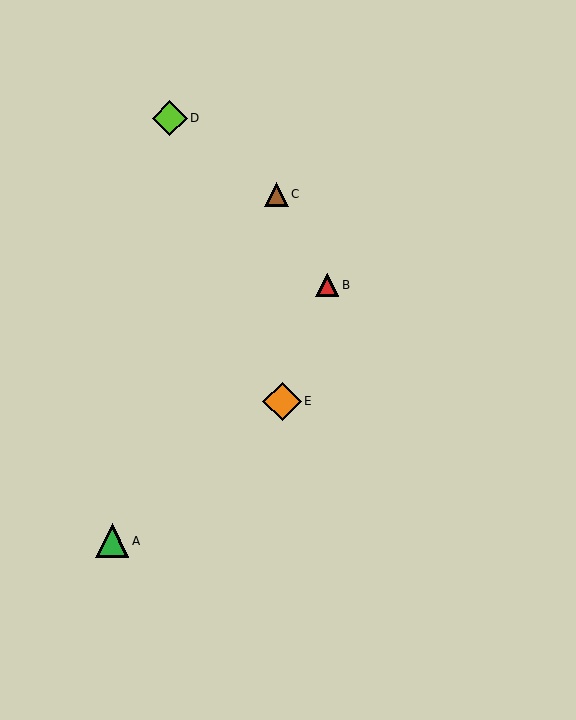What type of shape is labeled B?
Shape B is a red triangle.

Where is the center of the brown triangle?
The center of the brown triangle is at (276, 194).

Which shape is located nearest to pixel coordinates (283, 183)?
The brown triangle (labeled C) at (276, 194) is nearest to that location.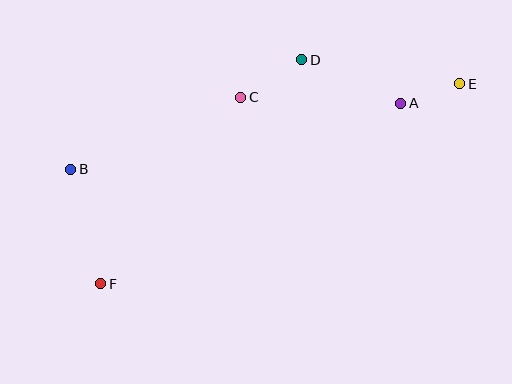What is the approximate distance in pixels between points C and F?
The distance between C and F is approximately 233 pixels.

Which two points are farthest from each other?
Points E and F are farthest from each other.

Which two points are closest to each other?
Points A and E are closest to each other.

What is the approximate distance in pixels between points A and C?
The distance between A and C is approximately 160 pixels.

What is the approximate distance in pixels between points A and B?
The distance between A and B is approximately 336 pixels.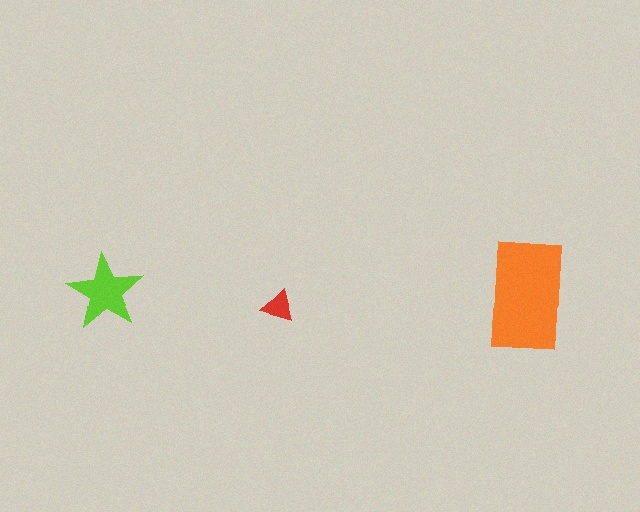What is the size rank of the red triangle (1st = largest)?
3rd.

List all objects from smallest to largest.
The red triangle, the lime star, the orange rectangle.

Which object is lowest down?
The red triangle is bottommost.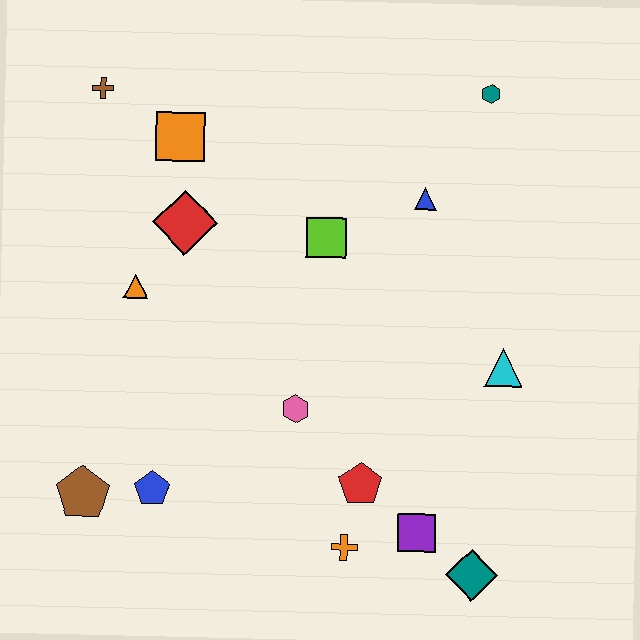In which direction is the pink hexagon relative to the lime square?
The pink hexagon is below the lime square.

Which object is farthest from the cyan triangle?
The brown cross is farthest from the cyan triangle.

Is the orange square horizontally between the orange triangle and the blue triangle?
Yes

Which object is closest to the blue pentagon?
The brown pentagon is closest to the blue pentagon.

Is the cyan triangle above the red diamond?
No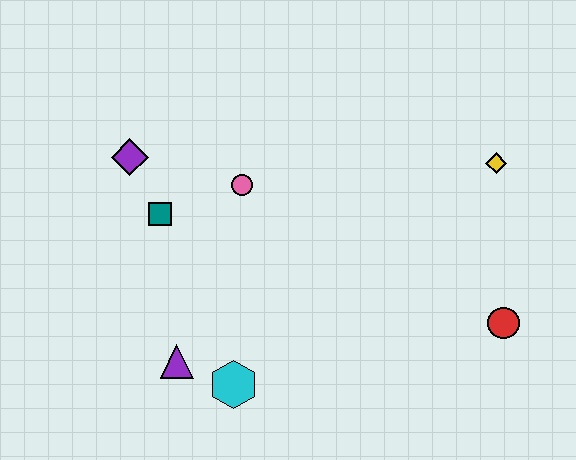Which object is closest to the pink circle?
The teal square is closest to the pink circle.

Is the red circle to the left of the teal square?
No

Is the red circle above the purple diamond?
No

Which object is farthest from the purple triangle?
The yellow diamond is farthest from the purple triangle.